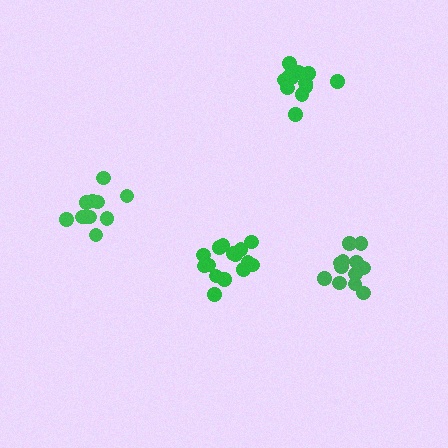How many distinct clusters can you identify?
There are 4 distinct clusters.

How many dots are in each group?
Group 1: 15 dots, Group 2: 12 dots, Group 3: 11 dots, Group 4: 12 dots (50 total).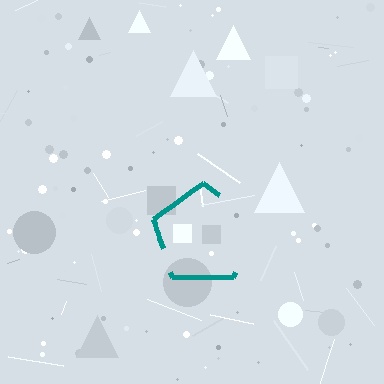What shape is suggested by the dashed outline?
The dashed outline suggests a pentagon.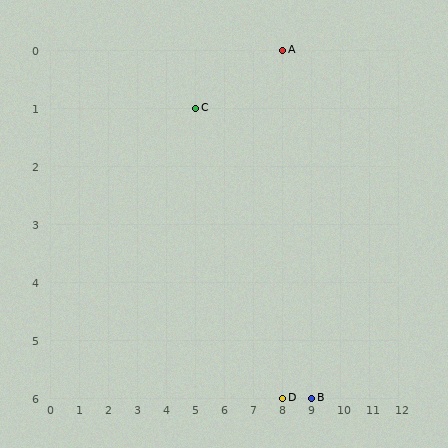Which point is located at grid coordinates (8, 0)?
Point A is at (8, 0).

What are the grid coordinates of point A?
Point A is at grid coordinates (8, 0).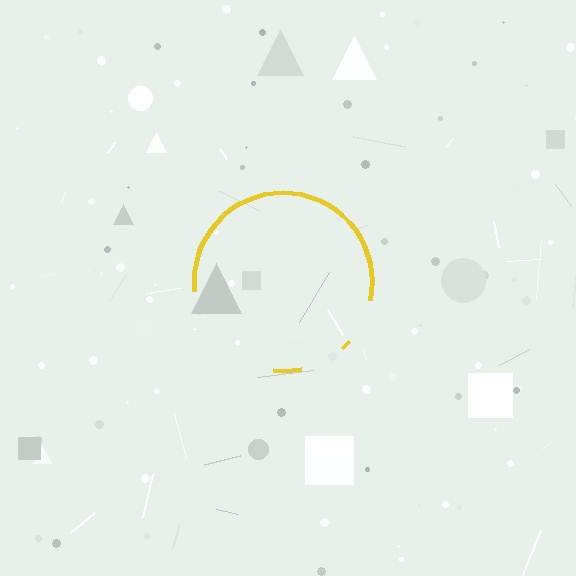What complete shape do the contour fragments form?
The contour fragments form a circle.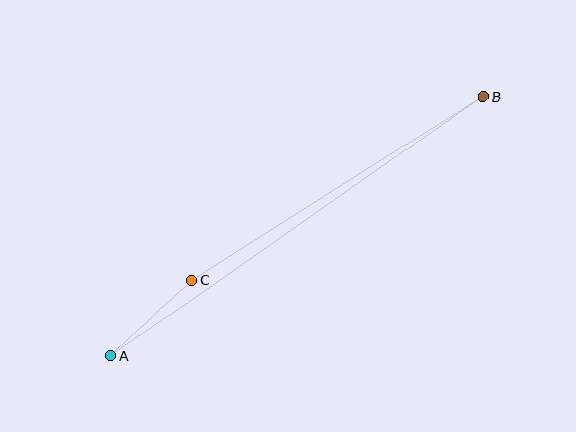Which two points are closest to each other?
Points A and C are closest to each other.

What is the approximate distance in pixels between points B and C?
The distance between B and C is approximately 345 pixels.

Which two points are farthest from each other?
Points A and B are farthest from each other.